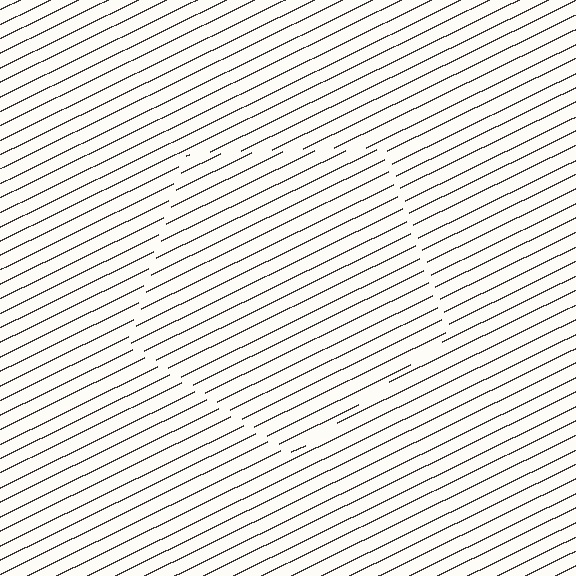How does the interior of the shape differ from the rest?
The interior of the shape contains the same grating, shifted by half a period — the contour is defined by the phase discontinuity where line-ends from the inner and outer gratings abut.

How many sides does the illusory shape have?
5 sides — the line-ends trace a pentagon.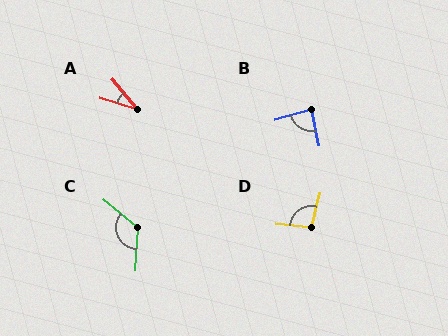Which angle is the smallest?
A, at approximately 32 degrees.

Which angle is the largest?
C, at approximately 127 degrees.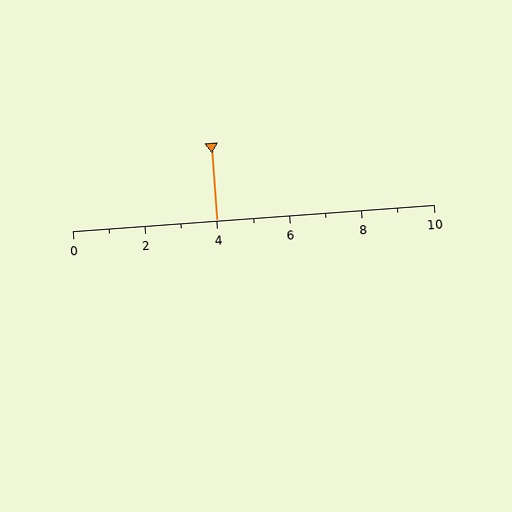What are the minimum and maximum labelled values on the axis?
The axis runs from 0 to 10.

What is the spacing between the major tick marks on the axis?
The major ticks are spaced 2 apart.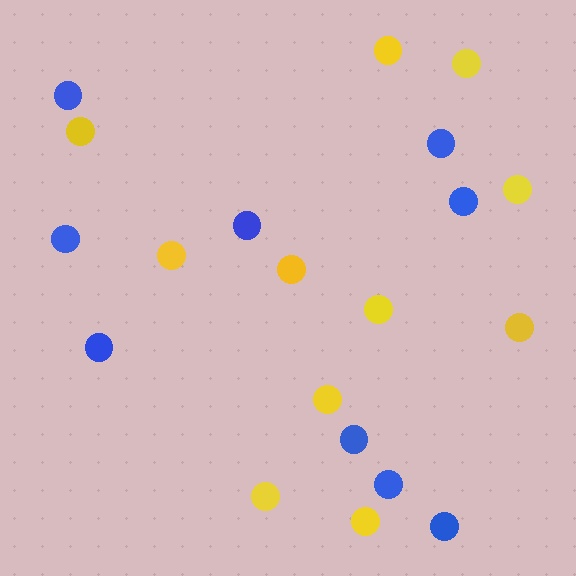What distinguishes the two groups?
There are 2 groups: one group of blue circles (9) and one group of yellow circles (11).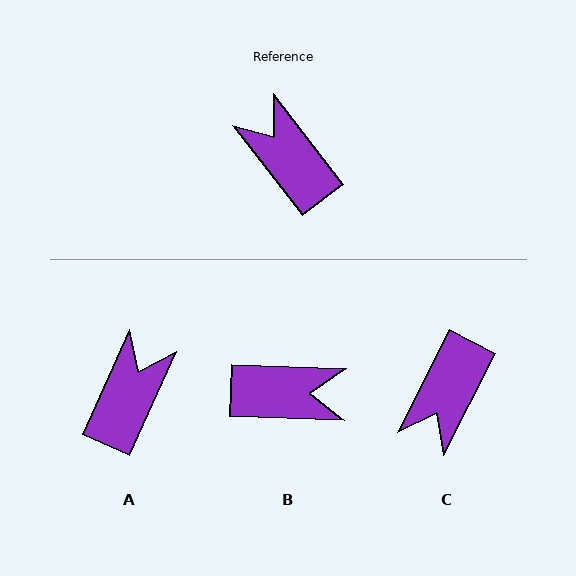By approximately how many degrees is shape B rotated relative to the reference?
Approximately 130 degrees clockwise.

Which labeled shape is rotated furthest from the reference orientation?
B, about 130 degrees away.